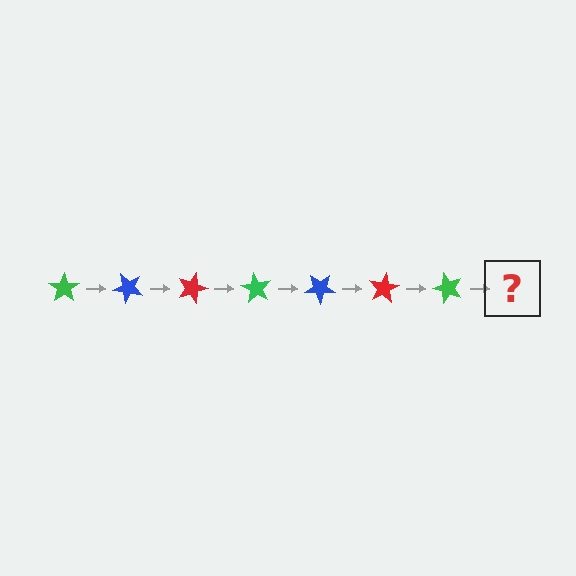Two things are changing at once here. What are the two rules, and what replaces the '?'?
The two rules are that it rotates 45 degrees each step and the color cycles through green, blue, and red. The '?' should be a blue star, rotated 315 degrees from the start.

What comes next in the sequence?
The next element should be a blue star, rotated 315 degrees from the start.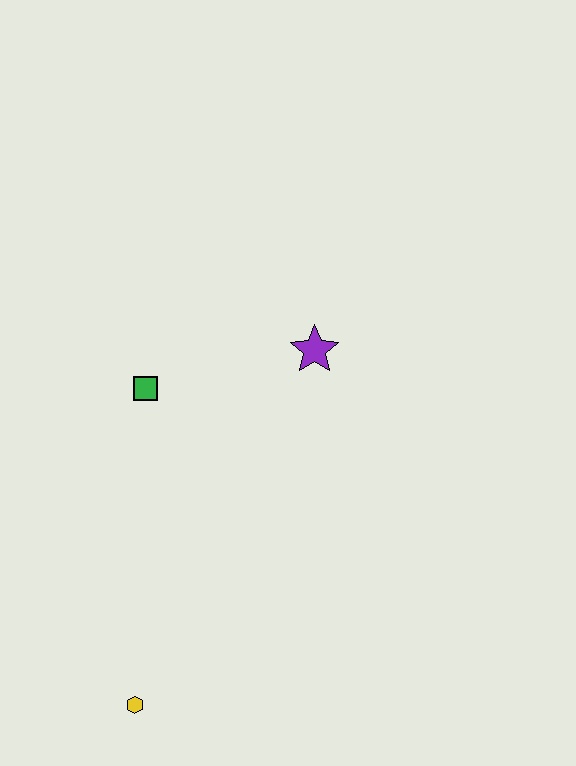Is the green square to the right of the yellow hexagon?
Yes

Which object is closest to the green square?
The purple star is closest to the green square.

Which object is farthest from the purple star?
The yellow hexagon is farthest from the purple star.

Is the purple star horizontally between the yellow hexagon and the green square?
No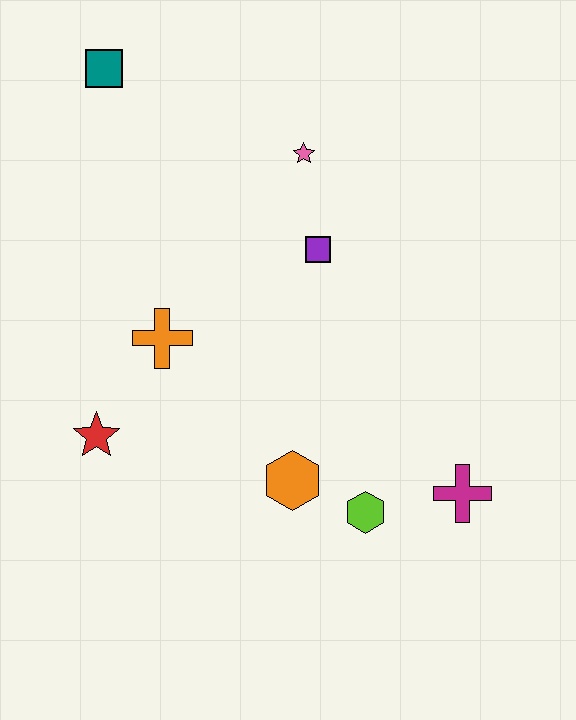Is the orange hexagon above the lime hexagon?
Yes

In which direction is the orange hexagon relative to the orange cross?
The orange hexagon is below the orange cross.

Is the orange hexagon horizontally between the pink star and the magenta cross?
No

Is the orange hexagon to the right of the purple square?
No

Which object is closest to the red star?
The orange cross is closest to the red star.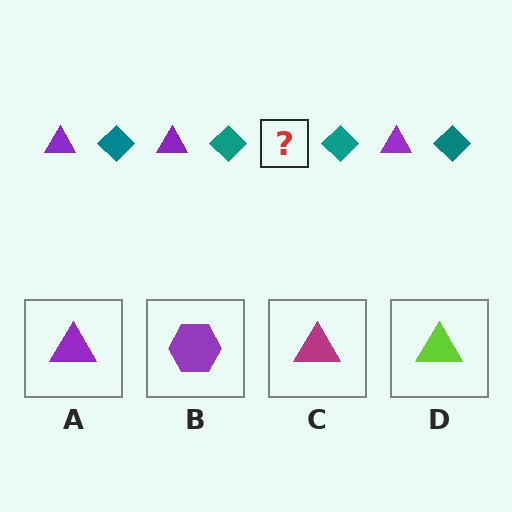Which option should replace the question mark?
Option A.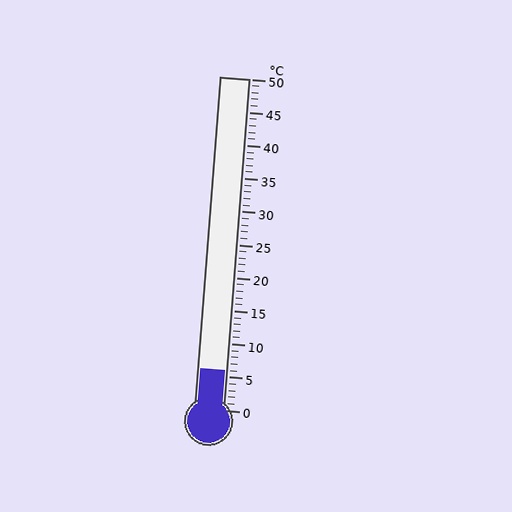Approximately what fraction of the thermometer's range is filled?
The thermometer is filled to approximately 10% of its range.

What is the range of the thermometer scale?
The thermometer scale ranges from 0°C to 50°C.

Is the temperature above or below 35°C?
The temperature is below 35°C.